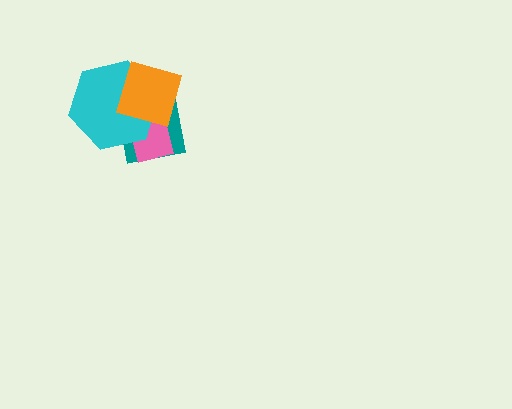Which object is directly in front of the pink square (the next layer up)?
The cyan hexagon is directly in front of the pink square.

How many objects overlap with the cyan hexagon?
3 objects overlap with the cyan hexagon.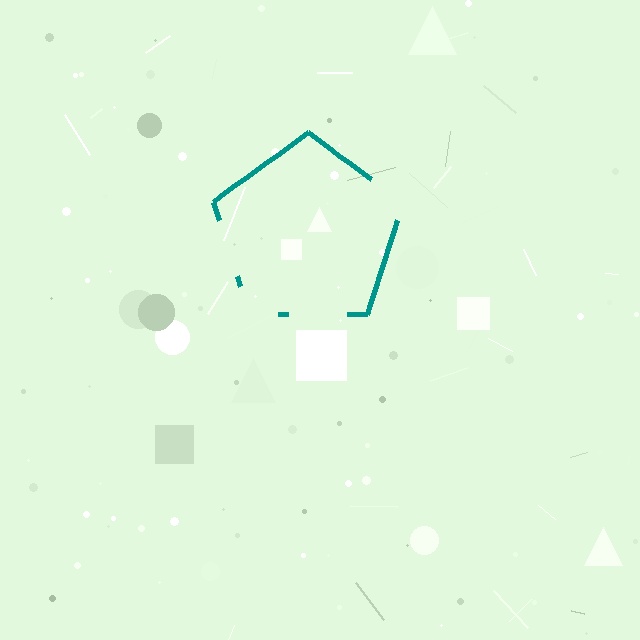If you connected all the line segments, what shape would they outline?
They would outline a pentagon.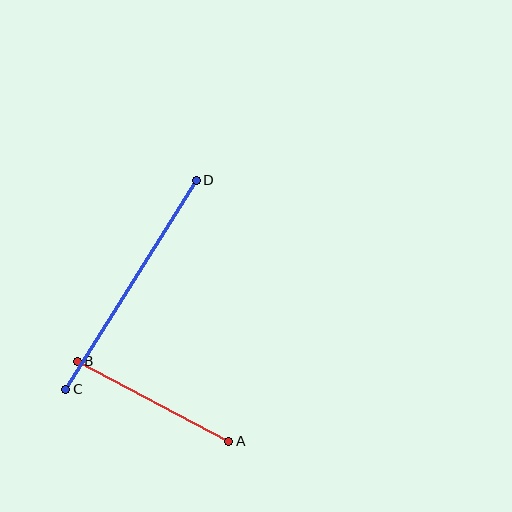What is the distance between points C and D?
The distance is approximately 246 pixels.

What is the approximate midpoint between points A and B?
The midpoint is at approximately (153, 401) pixels.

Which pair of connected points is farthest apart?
Points C and D are farthest apart.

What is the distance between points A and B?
The distance is approximately 171 pixels.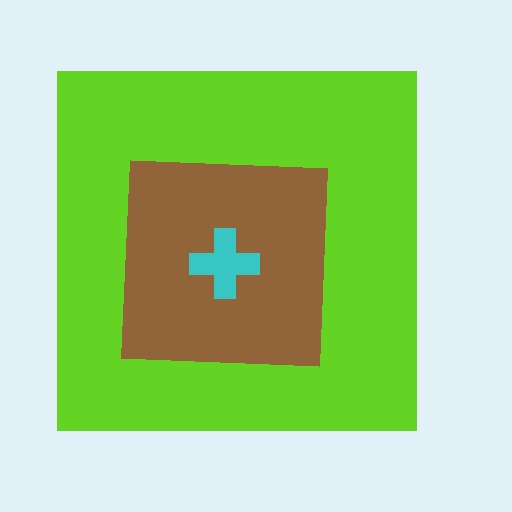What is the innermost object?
The cyan cross.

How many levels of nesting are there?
3.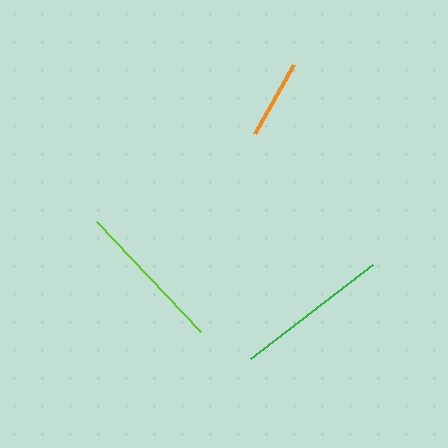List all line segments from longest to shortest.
From longest to shortest: green, lime, orange.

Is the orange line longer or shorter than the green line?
The green line is longer than the orange line.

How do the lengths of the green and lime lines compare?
The green and lime lines are approximately the same length.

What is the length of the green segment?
The green segment is approximately 154 pixels long.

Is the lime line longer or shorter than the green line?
The green line is longer than the lime line.